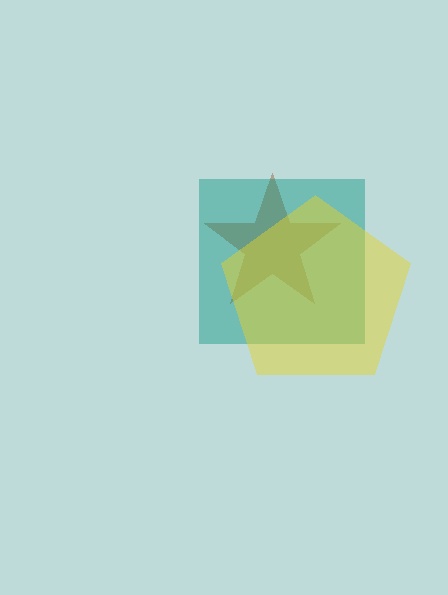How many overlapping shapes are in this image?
There are 3 overlapping shapes in the image.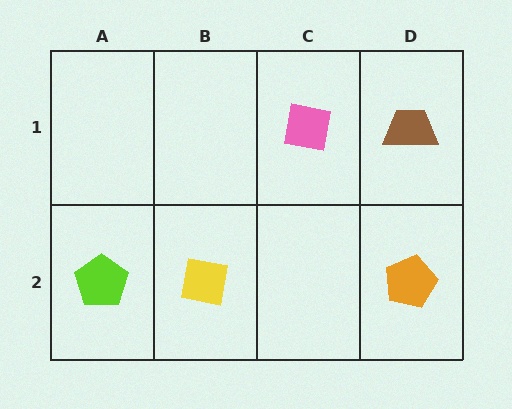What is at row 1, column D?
A brown trapezoid.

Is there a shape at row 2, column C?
No, that cell is empty.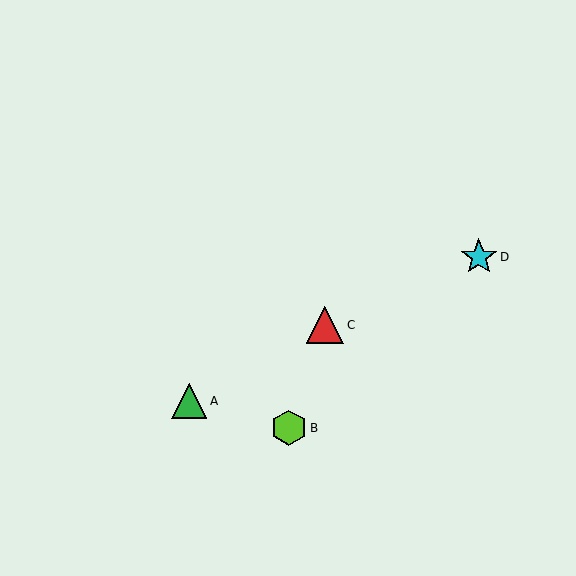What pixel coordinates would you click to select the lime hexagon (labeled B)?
Click at (289, 428) to select the lime hexagon B.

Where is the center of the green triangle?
The center of the green triangle is at (189, 401).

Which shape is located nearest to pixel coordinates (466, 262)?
The cyan star (labeled D) at (479, 257) is nearest to that location.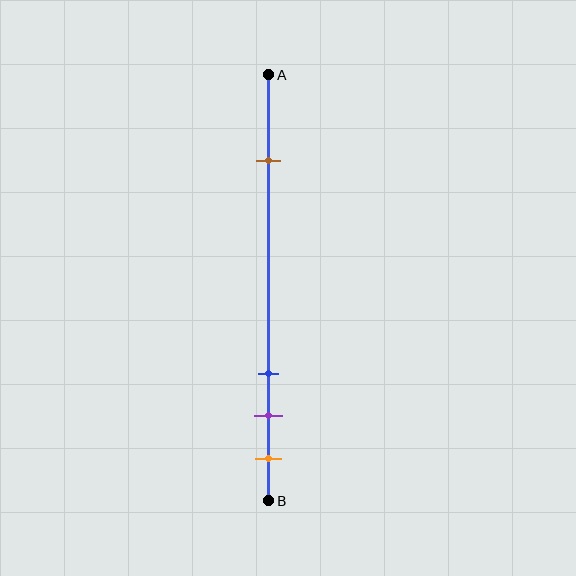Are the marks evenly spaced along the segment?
No, the marks are not evenly spaced.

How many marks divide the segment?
There are 4 marks dividing the segment.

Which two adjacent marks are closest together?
The purple and orange marks are the closest adjacent pair.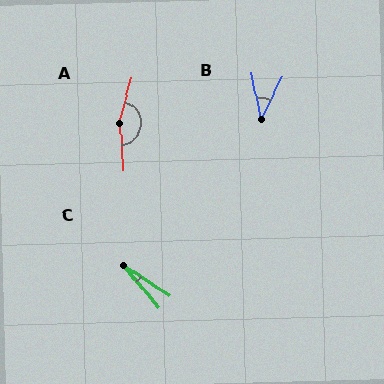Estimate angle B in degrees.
Approximately 38 degrees.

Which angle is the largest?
A, at approximately 160 degrees.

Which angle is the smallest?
C, at approximately 17 degrees.